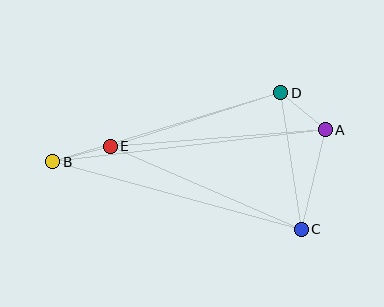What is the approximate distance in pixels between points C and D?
The distance between C and D is approximately 138 pixels.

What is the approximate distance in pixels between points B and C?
The distance between B and C is approximately 257 pixels.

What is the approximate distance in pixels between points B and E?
The distance between B and E is approximately 60 pixels.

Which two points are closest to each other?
Points A and D are closest to each other.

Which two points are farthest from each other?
Points A and B are farthest from each other.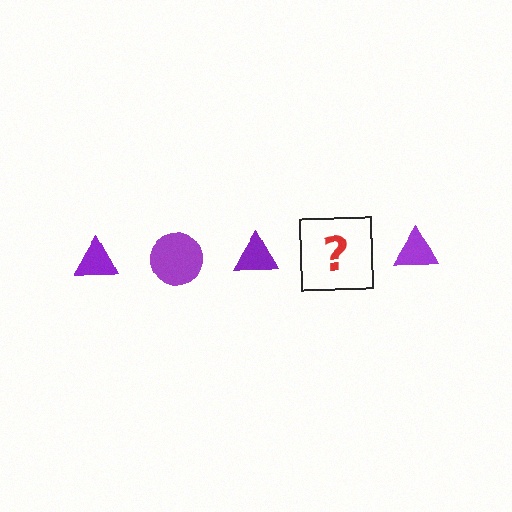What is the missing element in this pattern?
The missing element is a purple circle.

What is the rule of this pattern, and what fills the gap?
The rule is that the pattern cycles through triangle, circle shapes in purple. The gap should be filled with a purple circle.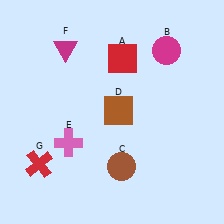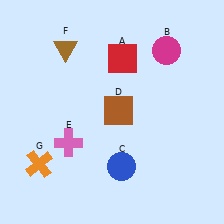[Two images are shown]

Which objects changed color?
C changed from brown to blue. F changed from magenta to brown. G changed from red to orange.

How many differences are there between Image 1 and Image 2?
There are 3 differences between the two images.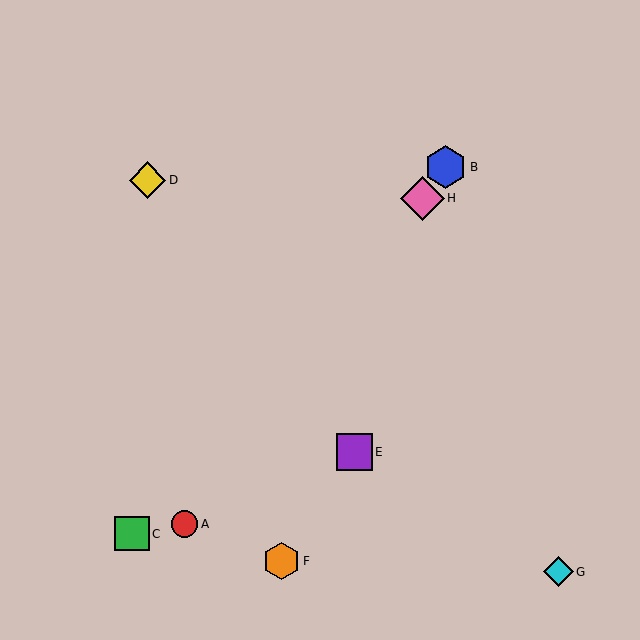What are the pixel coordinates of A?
Object A is at (184, 524).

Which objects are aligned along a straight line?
Objects A, B, H are aligned along a straight line.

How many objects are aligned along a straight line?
3 objects (A, B, H) are aligned along a straight line.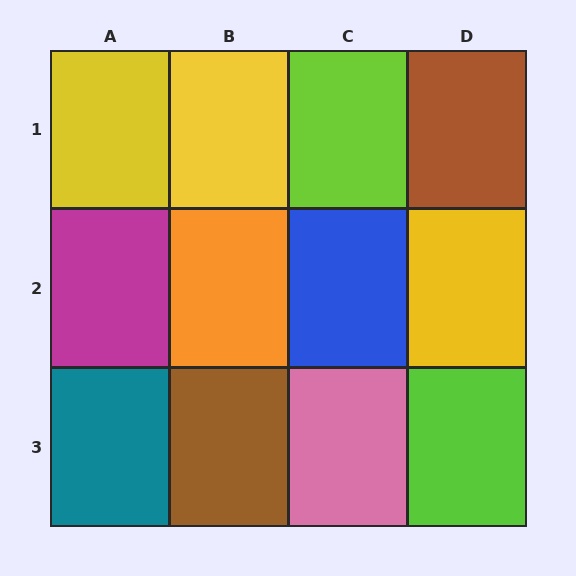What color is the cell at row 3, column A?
Teal.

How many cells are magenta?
1 cell is magenta.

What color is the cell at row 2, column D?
Yellow.